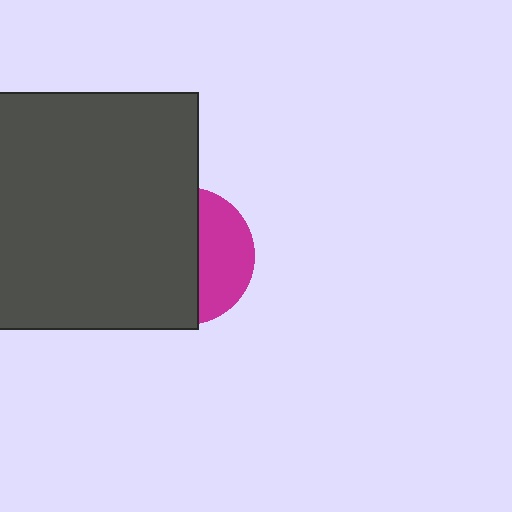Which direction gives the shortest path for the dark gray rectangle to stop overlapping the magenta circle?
Moving left gives the shortest separation.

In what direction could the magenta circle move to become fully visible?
The magenta circle could move right. That would shift it out from behind the dark gray rectangle entirely.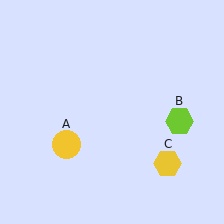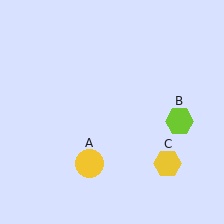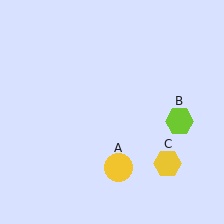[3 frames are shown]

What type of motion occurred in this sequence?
The yellow circle (object A) rotated counterclockwise around the center of the scene.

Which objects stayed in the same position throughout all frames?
Lime hexagon (object B) and yellow hexagon (object C) remained stationary.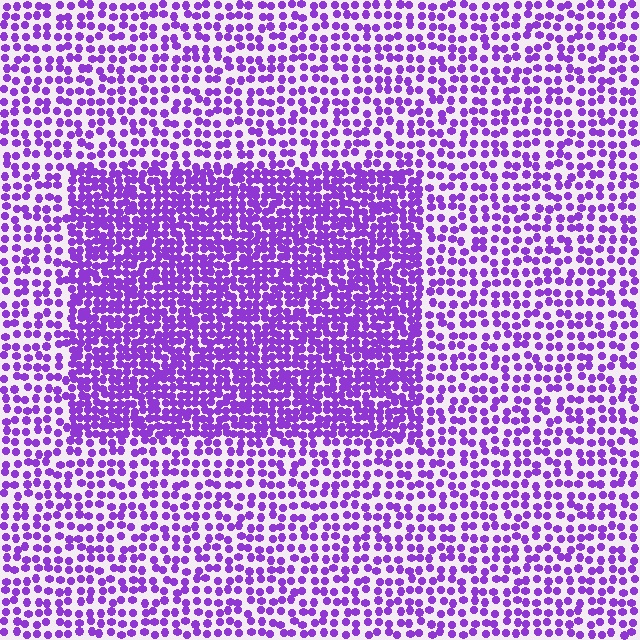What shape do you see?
I see a rectangle.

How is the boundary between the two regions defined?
The boundary is defined by a change in element density (approximately 1.9x ratio). All elements are the same color, size, and shape.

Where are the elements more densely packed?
The elements are more densely packed inside the rectangle boundary.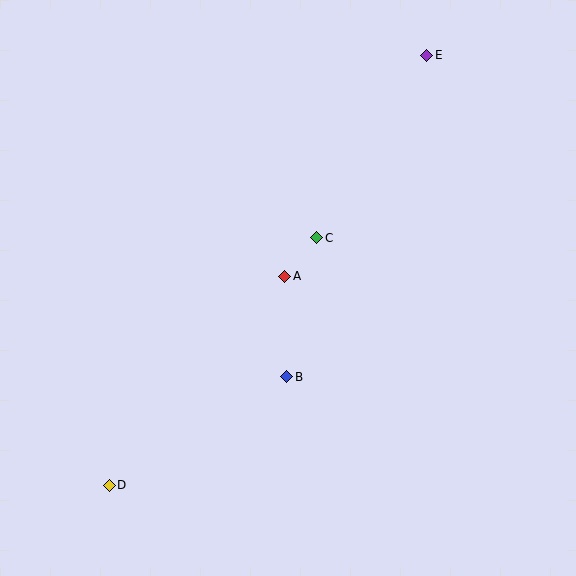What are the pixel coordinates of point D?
Point D is at (109, 485).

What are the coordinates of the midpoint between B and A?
The midpoint between B and A is at (286, 326).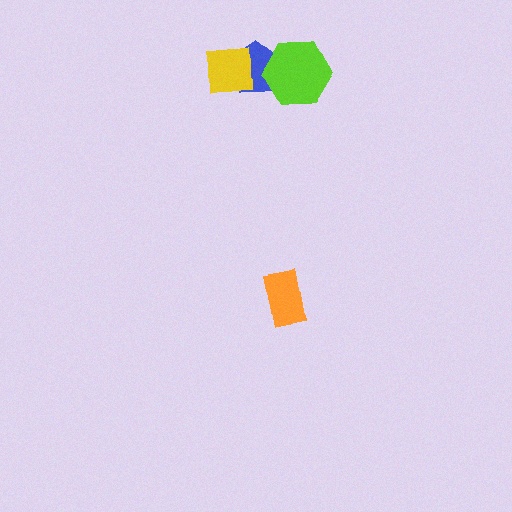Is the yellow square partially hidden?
No, no other shape covers it.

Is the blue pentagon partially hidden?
Yes, it is partially covered by another shape.